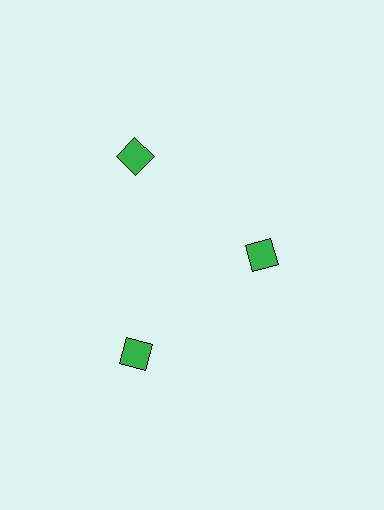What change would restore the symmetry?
The symmetry would be restored by moving it outward, back onto the ring so that all 3 diamonds sit at equal angles and equal distance from the center.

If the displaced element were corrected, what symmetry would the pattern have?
It would have 3-fold rotational symmetry — the pattern would map onto itself every 120 degrees.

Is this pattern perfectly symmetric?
No. The 3 green diamonds are arranged in a ring, but one element near the 3 o'clock position is pulled inward toward the center, breaking the 3-fold rotational symmetry.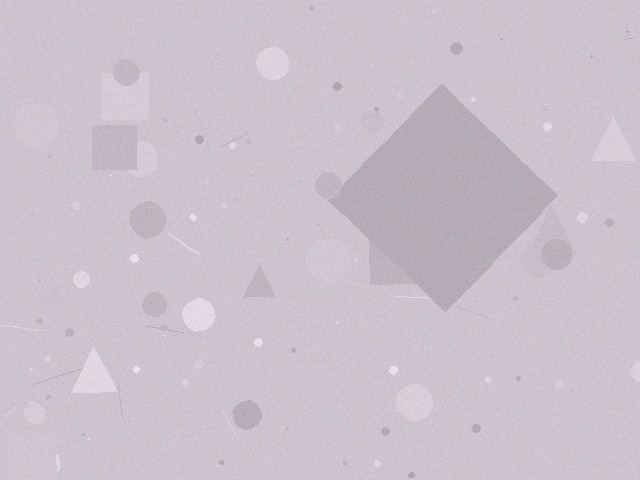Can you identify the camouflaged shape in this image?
The camouflaged shape is a diamond.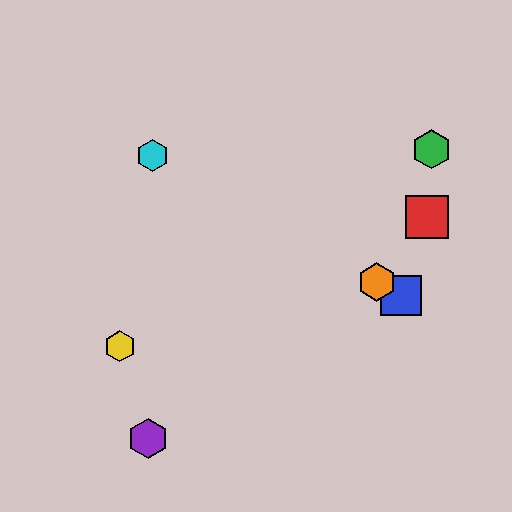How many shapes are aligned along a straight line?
3 shapes (the blue square, the orange hexagon, the cyan hexagon) are aligned along a straight line.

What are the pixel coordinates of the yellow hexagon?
The yellow hexagon is at (120, 346).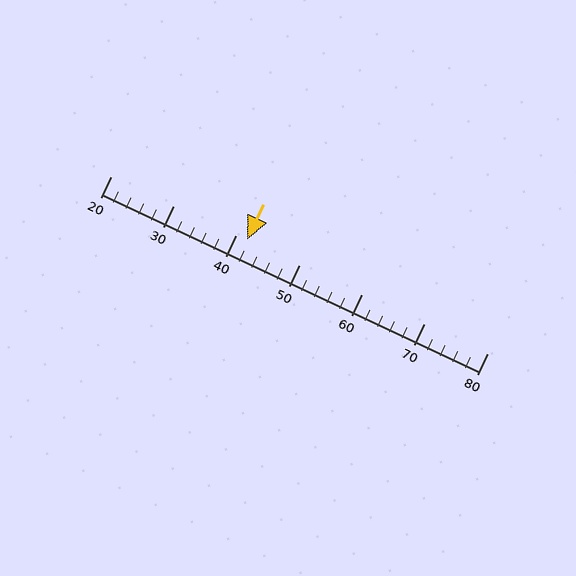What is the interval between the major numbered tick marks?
The major tick marks are spaced 10 units apart.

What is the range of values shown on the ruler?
The ruler shows values from 20 to 80.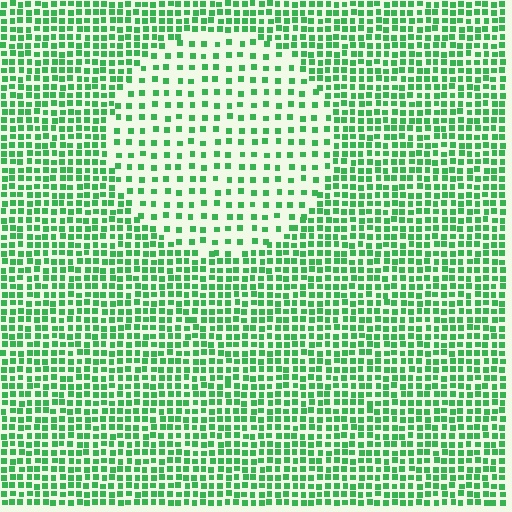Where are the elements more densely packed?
The elements are more densely packed outside the circle boundary.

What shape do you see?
I see a circle.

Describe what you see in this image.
The image contains small green elements arranged at two different densities. A circle-shaped region is visible where the elements are less densely packed than the surrounding area.